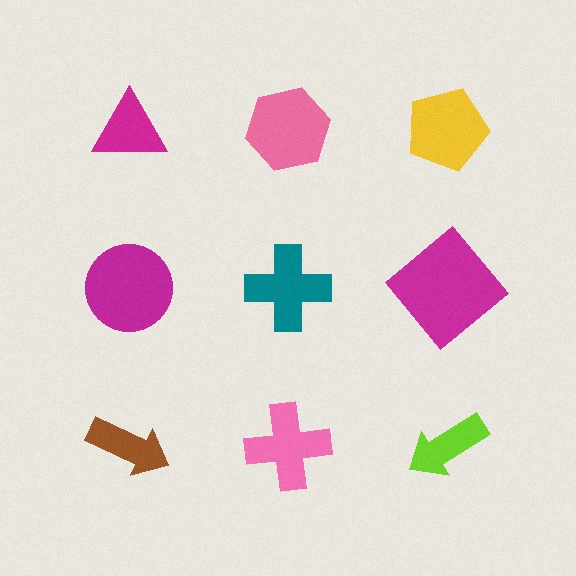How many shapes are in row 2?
3 shapes.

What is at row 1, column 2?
A pink hexagon.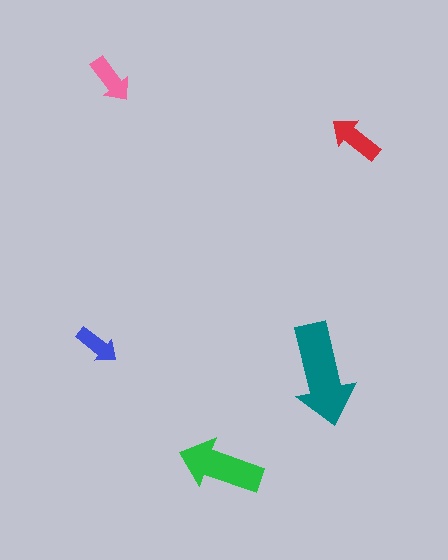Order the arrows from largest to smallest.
the teal one, the green one, the red one, the pink one, the blue one.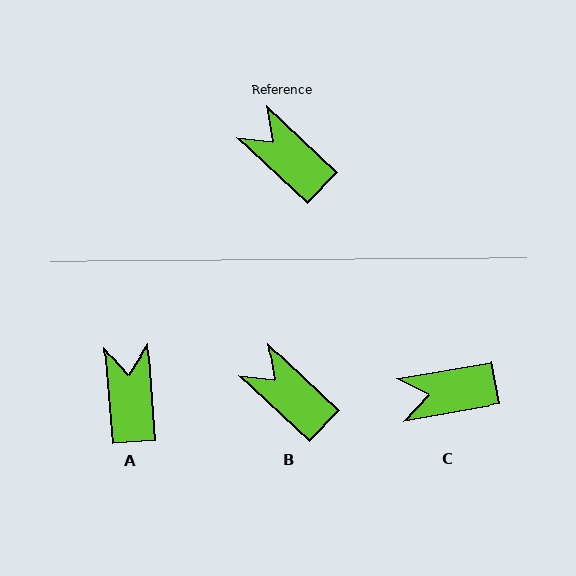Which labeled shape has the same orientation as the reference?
B.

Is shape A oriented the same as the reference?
No, it is off by about 42 degrees.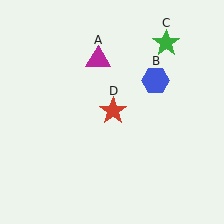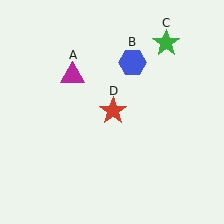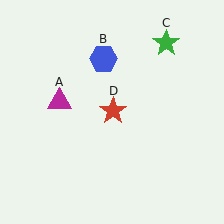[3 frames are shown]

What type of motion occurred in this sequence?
The magenta triangle (object A), blue hexagon (object B) rotated counterclockwise around the center of the scene.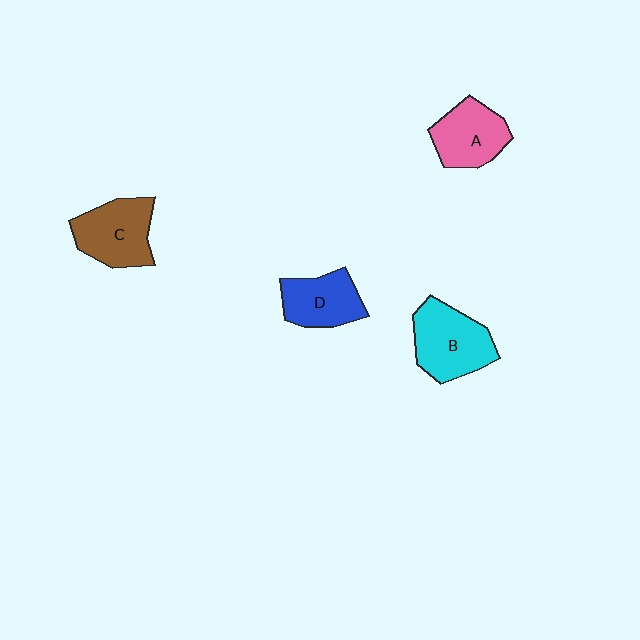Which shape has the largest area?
Shape B (cyan).